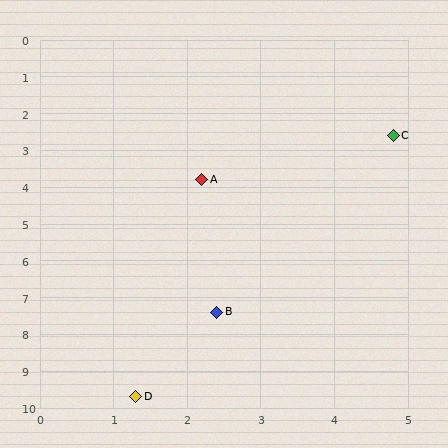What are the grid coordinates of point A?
Point A is at approximately (2.2, 3.8).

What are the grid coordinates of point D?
Point D is at approximately (1.3, 9.7).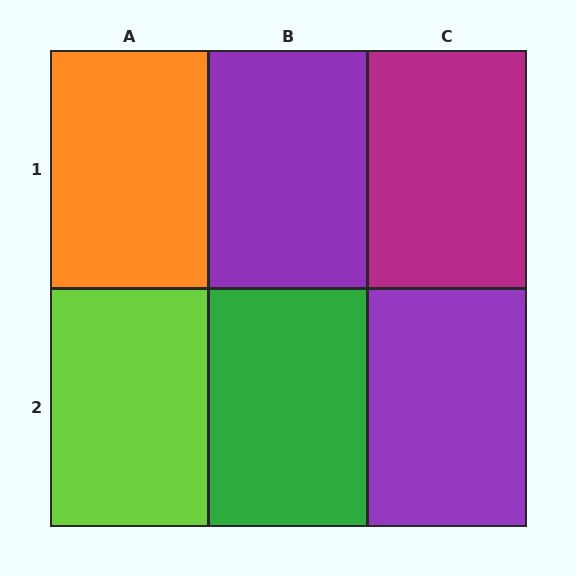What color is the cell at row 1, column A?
Orange.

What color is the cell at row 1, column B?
Purple.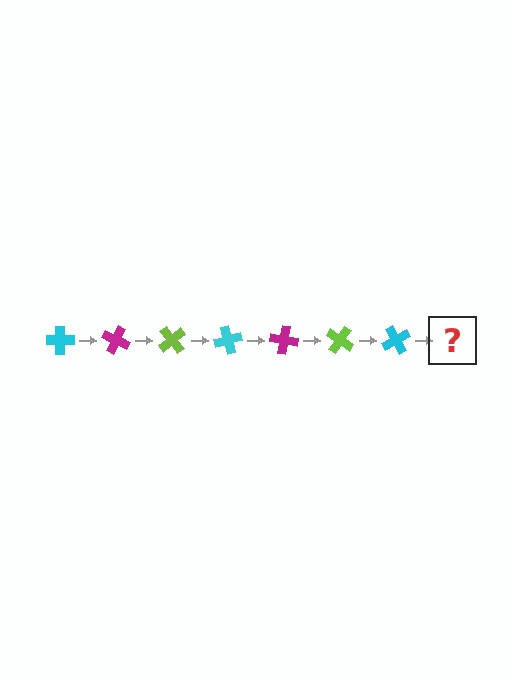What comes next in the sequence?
The next element should be a magenta cross, rotated 175 degrees from the start.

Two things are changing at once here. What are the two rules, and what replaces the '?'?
The two rules are that it rotates 25 degrees each step and the color cycles through cyan, magenta, and lime. The '?' should be a magenta cross, rotated 175 degrees from the start.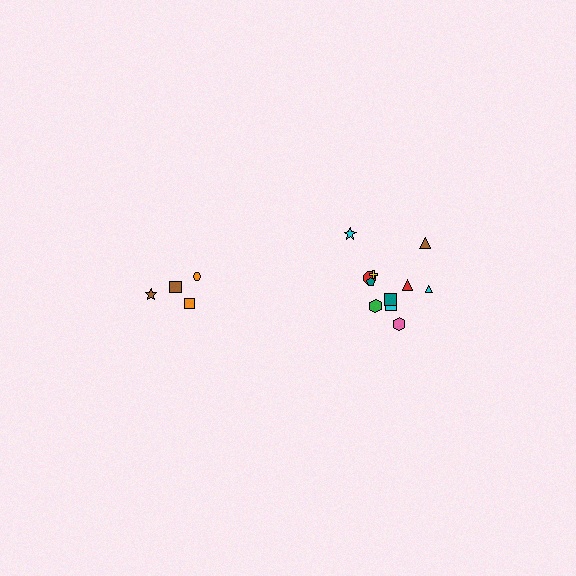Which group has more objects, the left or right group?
The right group.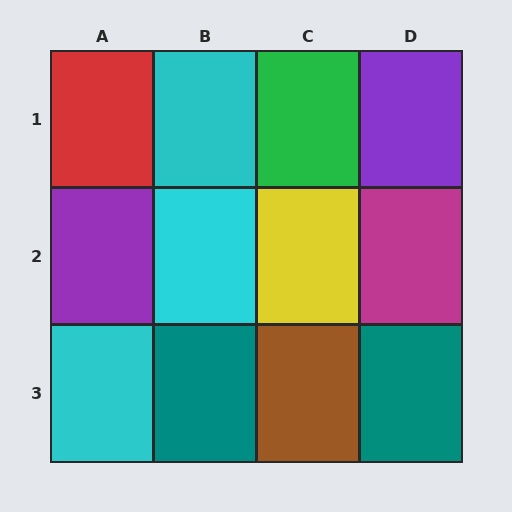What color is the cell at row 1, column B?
Cyan.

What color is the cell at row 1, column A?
Red.